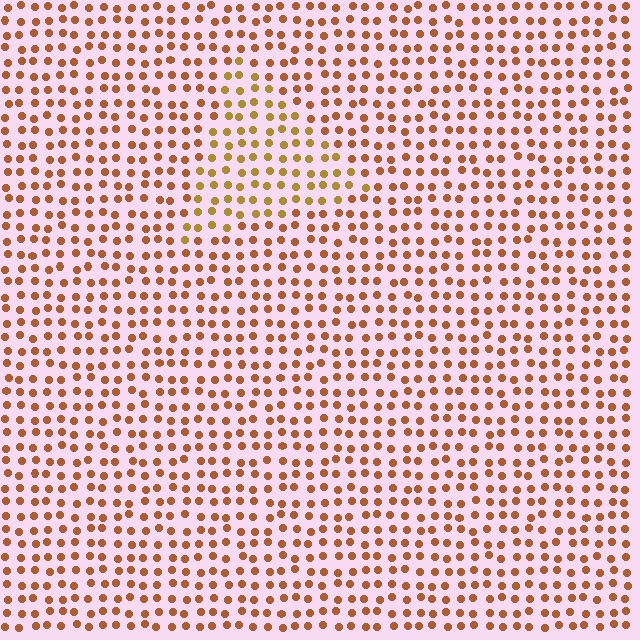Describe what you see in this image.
The image is filled with small brown elements in a uniform arrangement. A triangle-shaped region is visible where the elements are tinted to a slightly different hue, forming a subtle color boundary.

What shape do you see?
I see a triangle.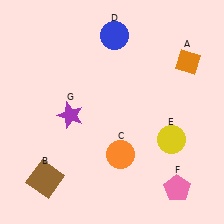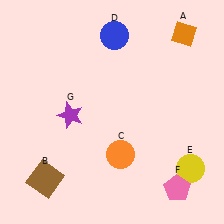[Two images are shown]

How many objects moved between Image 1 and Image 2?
2 objects moved between the two images.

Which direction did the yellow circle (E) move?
The yellow circle (E) moved down.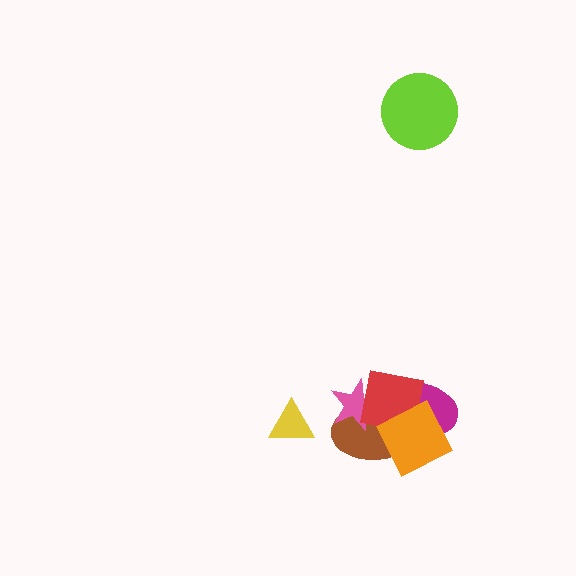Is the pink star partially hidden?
Yes, it is partially covered by another shape.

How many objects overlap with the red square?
4 objects overlap with the red square.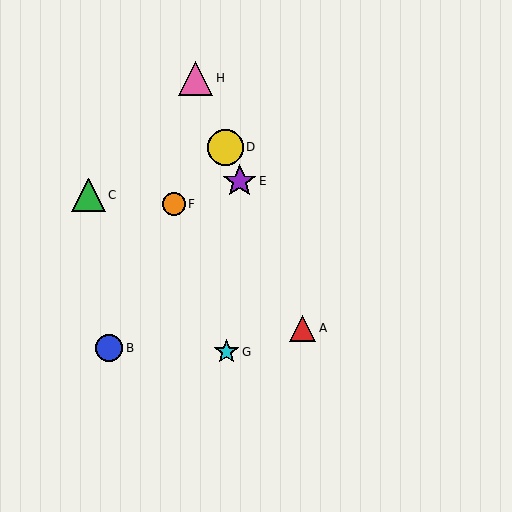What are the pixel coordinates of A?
Object A is at (303, 328).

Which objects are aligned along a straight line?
Objects A, D, E, H are aligned along a straight line.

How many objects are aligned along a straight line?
4 objects (A, D, E, H) are aligned along a straight line.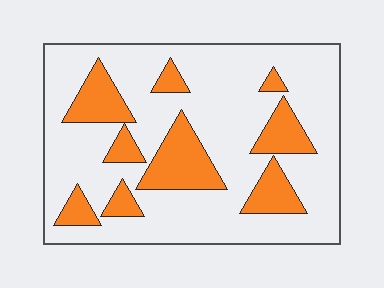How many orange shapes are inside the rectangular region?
9.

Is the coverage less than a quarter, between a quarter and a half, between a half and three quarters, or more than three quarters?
Less than a quarter.